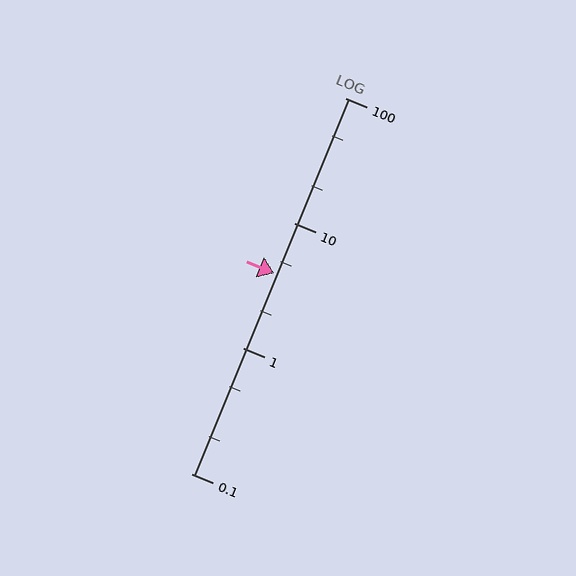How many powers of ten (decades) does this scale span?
The scale spans 3 decades, from 0.1 to 100.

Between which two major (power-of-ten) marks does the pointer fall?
The pointer is between 1 and 10.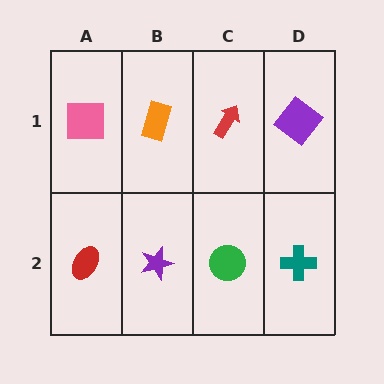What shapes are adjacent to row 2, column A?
A pink square (row 1, column A), a purple star (row 2, column B).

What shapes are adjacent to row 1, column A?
A red ellipse (row 2, column A), an orange rectangle (row 1, column B).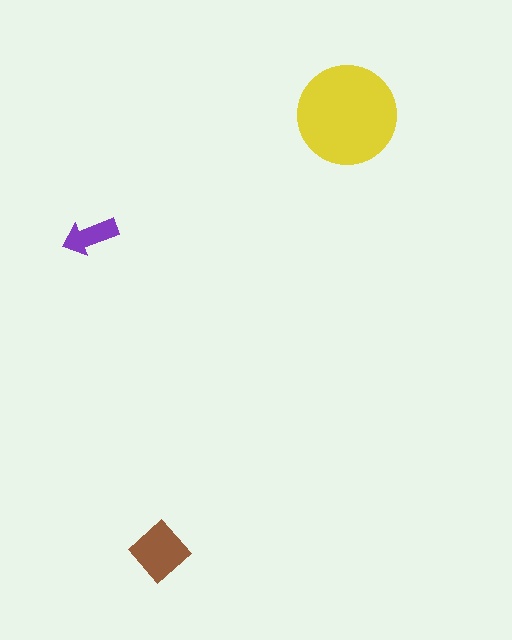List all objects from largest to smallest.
The yellow circle, the brown diamond, the purple arrow.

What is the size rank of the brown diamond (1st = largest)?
2nd.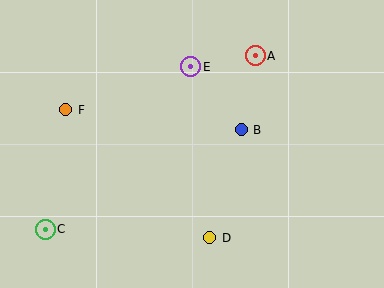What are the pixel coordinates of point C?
Point C is at (45, 229).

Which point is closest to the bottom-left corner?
Point C is closest to the bottom-left corner.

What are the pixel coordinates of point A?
Point A is at (255, 56).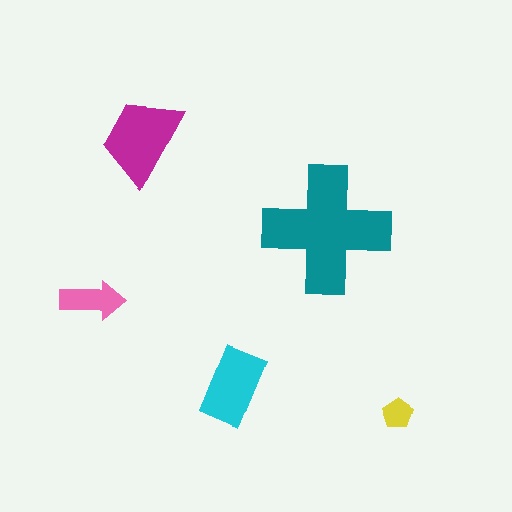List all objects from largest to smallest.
The teal cross, the magenta trapezoid, the cyan rectangle, the pink arrow, the yellow pentagon.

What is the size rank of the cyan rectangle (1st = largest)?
3rd.